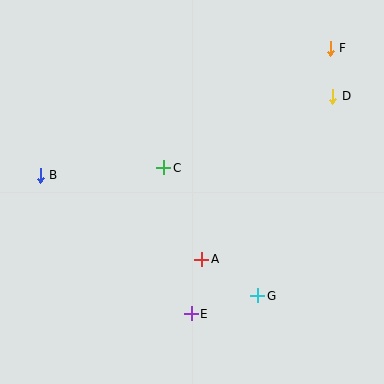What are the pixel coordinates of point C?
Point C is at (164, 168).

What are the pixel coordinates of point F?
Point F is at (330, 48).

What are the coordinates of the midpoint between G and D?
The midpoint between G and D is at (295, 196).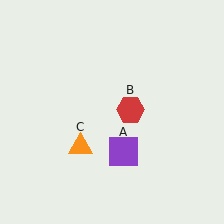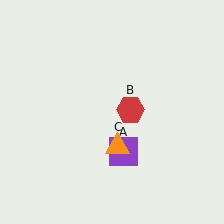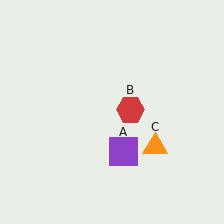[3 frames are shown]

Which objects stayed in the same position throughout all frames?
Purple square (object A) and red hexagon (object B) remained stationary.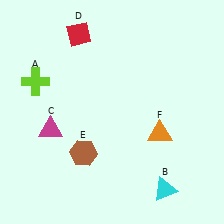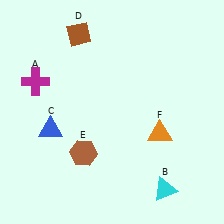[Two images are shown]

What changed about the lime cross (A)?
In Image 1, A is lime. In Image 2, it changed to magenta.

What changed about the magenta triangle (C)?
In Image 1, C is magenta. In Image 2, it changed to blue.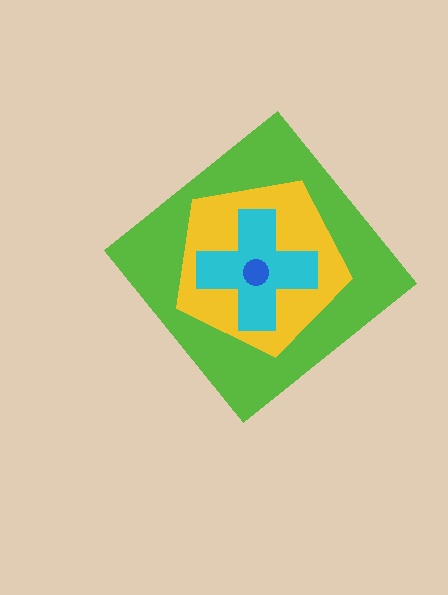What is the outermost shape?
The lime diamond.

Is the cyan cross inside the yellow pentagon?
Yes.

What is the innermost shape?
The blue circle.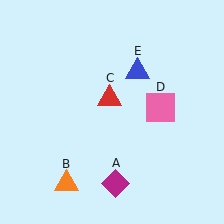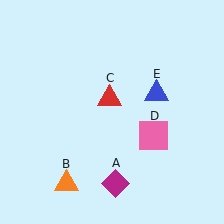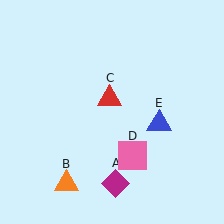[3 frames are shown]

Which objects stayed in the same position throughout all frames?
Magenta diamond (object A) and orange triangle (object B) and red triangle (object C) remained stationary.